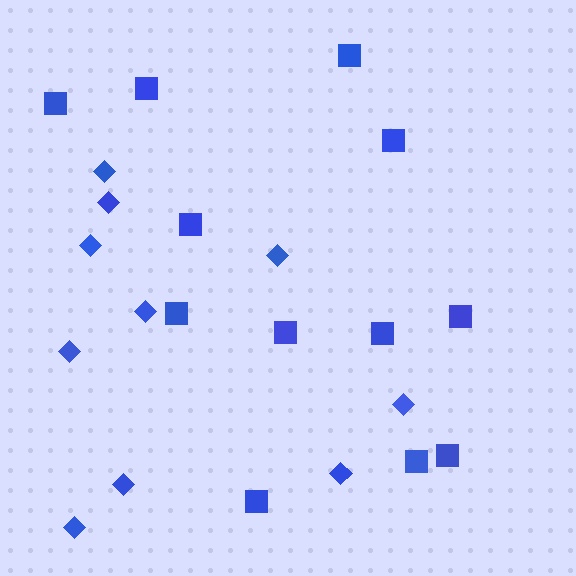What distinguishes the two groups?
There are 2 groups: one group of diamonds (10) and one group of squares (12).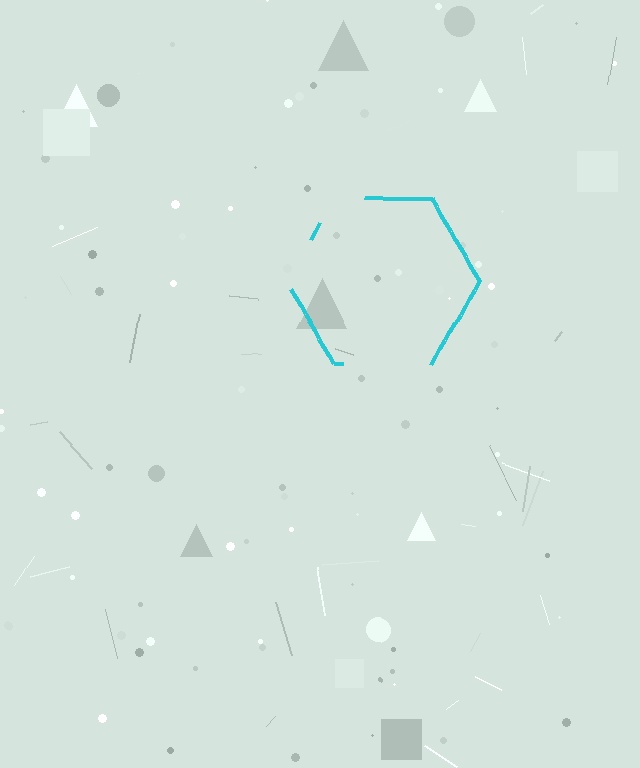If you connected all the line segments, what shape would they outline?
They would outline a hexagon.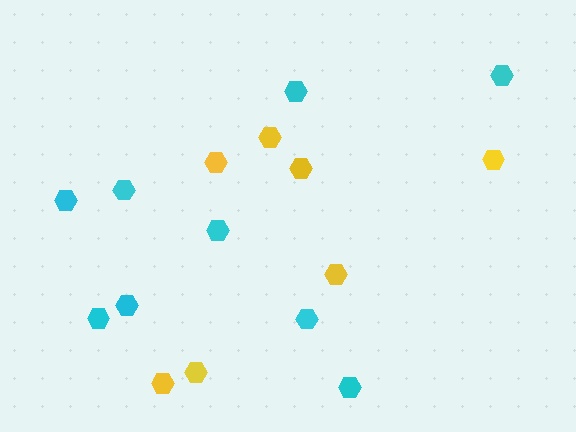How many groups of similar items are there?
There are 2 groups: one group of yellow hexagons (7) and one group of cyan hexagons (9).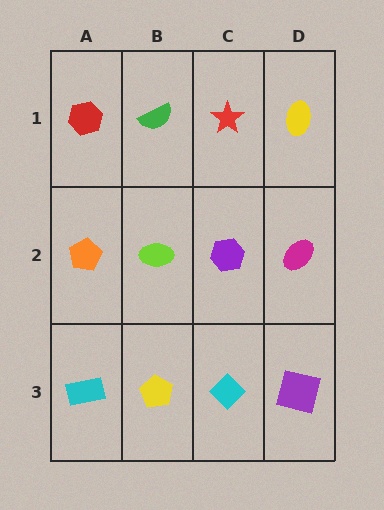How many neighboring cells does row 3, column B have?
3.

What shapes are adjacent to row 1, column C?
A purple hexagon (row 2, column C), a green semicircle (row 1, column B), a yellow ellipse (row 1, column D).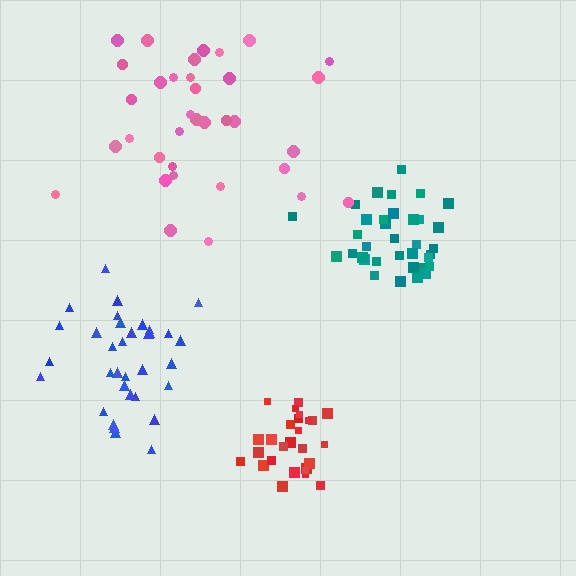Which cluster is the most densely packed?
Teal.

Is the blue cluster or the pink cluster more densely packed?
Blue.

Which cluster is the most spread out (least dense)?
Pink.